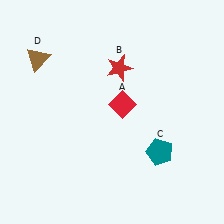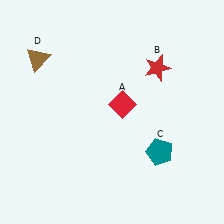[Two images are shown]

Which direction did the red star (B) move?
The red star (B) moved right.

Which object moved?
The red star (B) moved right.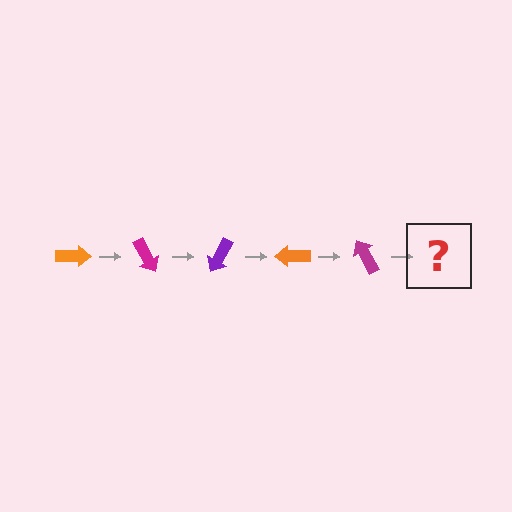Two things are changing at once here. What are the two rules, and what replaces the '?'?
The two rules are that it rotates 60 degrees each step and the color cycles through orange, magenta, and purple. The '?' should be a purple arrow, rotated 300 degrees from the start.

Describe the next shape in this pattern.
It should be a purple arrow, rotated 300 degrees from the start.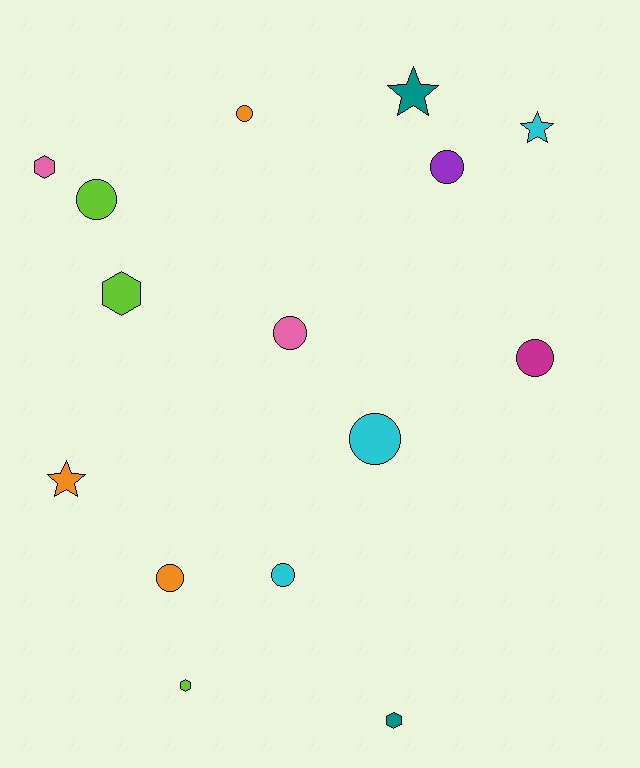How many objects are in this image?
There are 15 objects.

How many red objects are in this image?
There are no red objects.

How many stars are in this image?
There are 3 stars.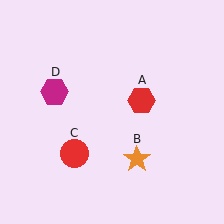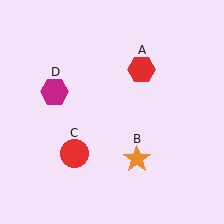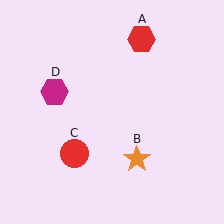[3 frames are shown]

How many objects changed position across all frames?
1 object changed position: red hexagon (object A).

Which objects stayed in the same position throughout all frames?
Orange star (object B) and red circle (object C) and magenta hexagon (object D) remained stationary.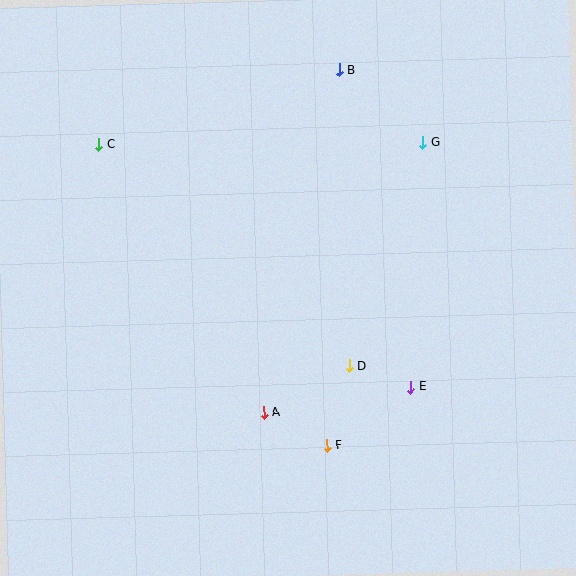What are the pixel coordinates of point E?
Point E is at (411, 387).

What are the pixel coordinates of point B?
Point B is at (339, 70).